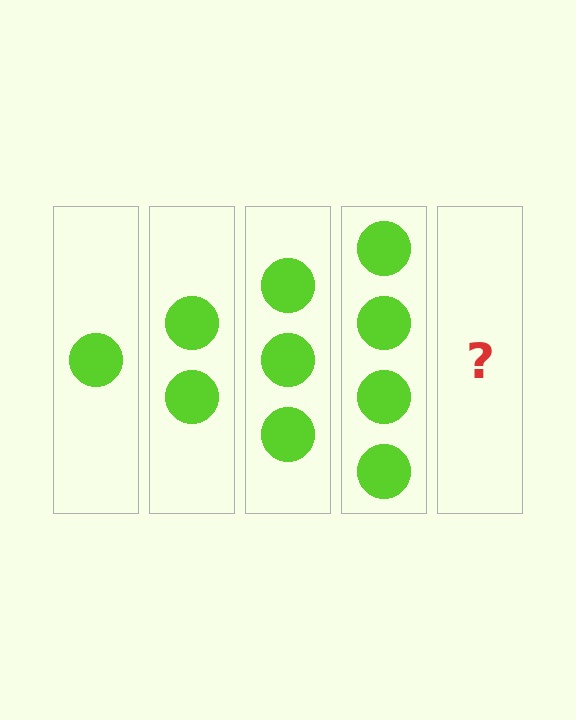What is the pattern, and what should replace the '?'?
The pattern is that each step adds one more circle. The '?' should be 5 circles.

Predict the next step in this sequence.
The next step is 5 circles.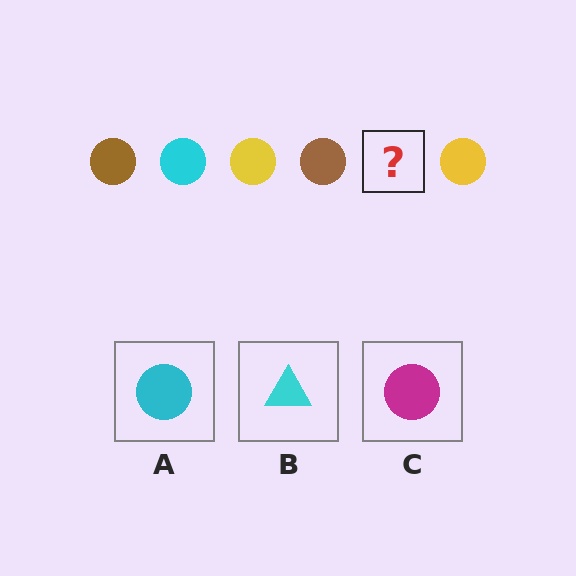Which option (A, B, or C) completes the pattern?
A.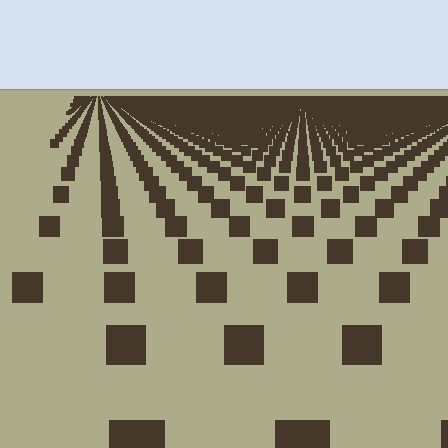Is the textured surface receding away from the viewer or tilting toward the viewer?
The surface is receding away from the viewer. Texture elements get smaller and denser toward the top.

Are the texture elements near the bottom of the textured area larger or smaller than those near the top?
Larger. Near the bottom, elements are closer to the viewer and appear at a bigger on-screen size.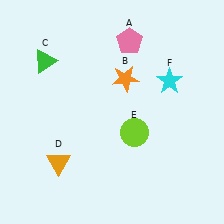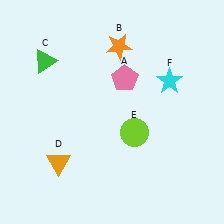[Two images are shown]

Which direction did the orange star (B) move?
The orange star (B) moved up.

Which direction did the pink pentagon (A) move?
The pink pentagon (A) moved down.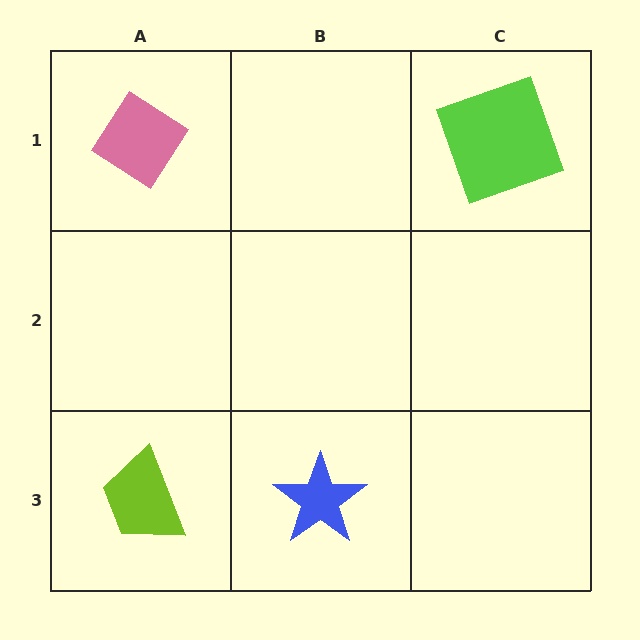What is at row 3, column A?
A lime trapezoid.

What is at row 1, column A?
A pink diamond.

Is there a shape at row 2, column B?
No, that cell is empty.